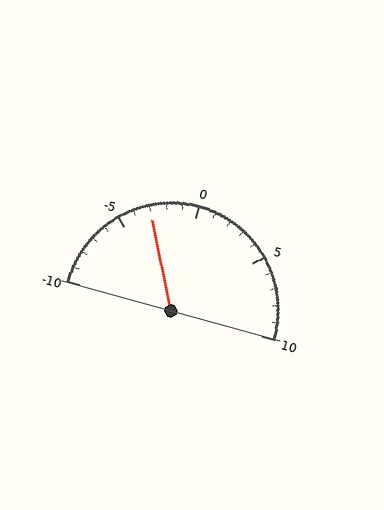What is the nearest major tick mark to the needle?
The nearest major tick mark is -5.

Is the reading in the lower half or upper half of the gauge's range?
The reading is in the lower half of the range (-10 to 10).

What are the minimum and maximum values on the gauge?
The gauge ranges from -10 to 10.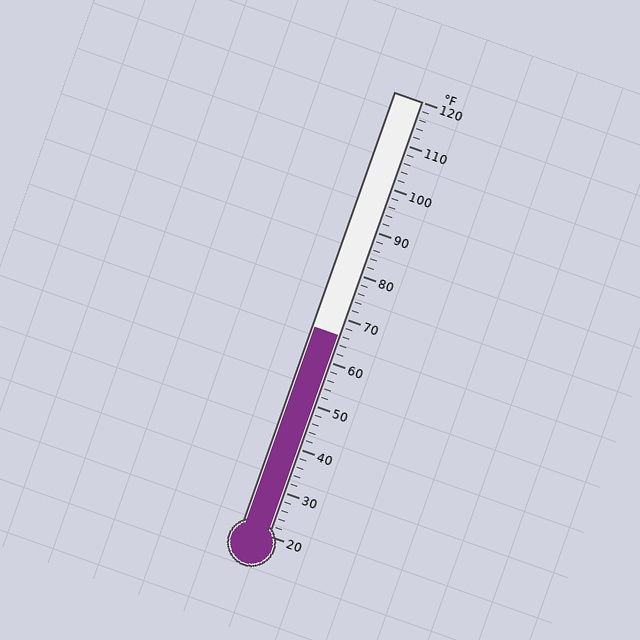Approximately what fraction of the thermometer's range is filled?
The thermometer is filled to approximately 45% of its range.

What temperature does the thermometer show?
The thermometer shows approximately 66°F.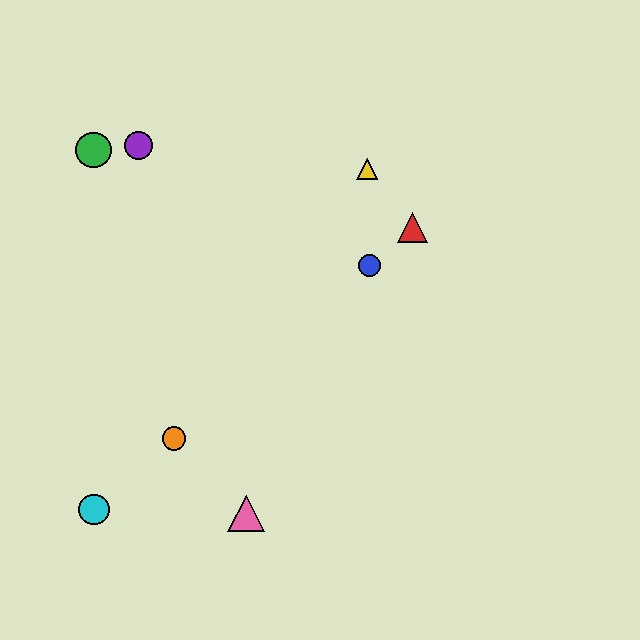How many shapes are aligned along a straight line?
4 shapes (the red triangle, the blue circle, the orange circle, the cyan circle) are aligned along a straight line.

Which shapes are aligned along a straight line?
The red triangle, the blue circle, the orange circle, the cyan circle are aligned along a straight line.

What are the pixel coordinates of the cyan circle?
The cyan circle is at (94, 510).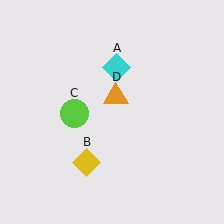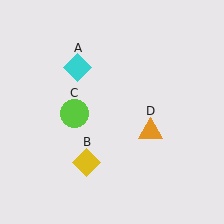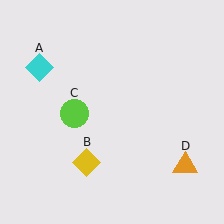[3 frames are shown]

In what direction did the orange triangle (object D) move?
The orange triangle (object D) moved down and to the right.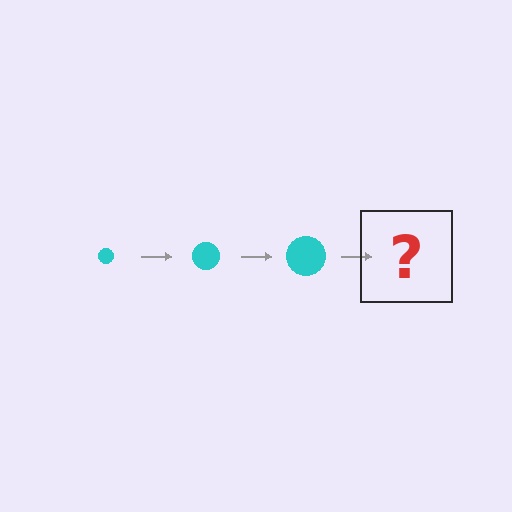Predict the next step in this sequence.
The next step is a cyan circle, larger than the previous one.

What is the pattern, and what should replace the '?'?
The pattern is that the circle gets progressively larger each step. The '?' should be a cyan circle, larger than the previous one.